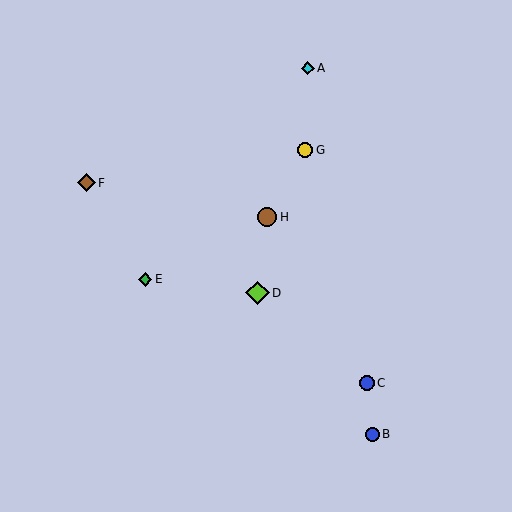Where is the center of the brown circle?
The center of the brown circle is at (267, 217).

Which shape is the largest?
The lime diamond (labeled D) is the largest.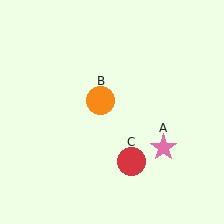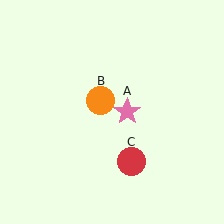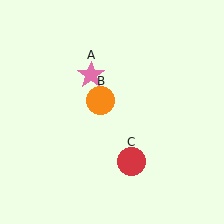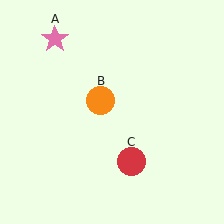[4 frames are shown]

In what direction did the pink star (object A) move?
The pink star (object A) moved up and to the left.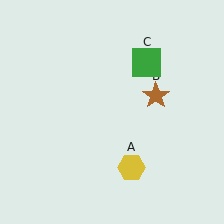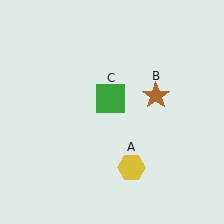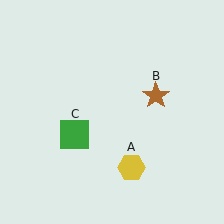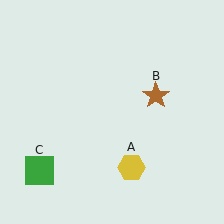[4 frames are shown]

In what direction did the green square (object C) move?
The green square (object C) moved down and to the left.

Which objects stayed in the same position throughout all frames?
Yellow hexagon (object A) and brown star (object B) remained stationary.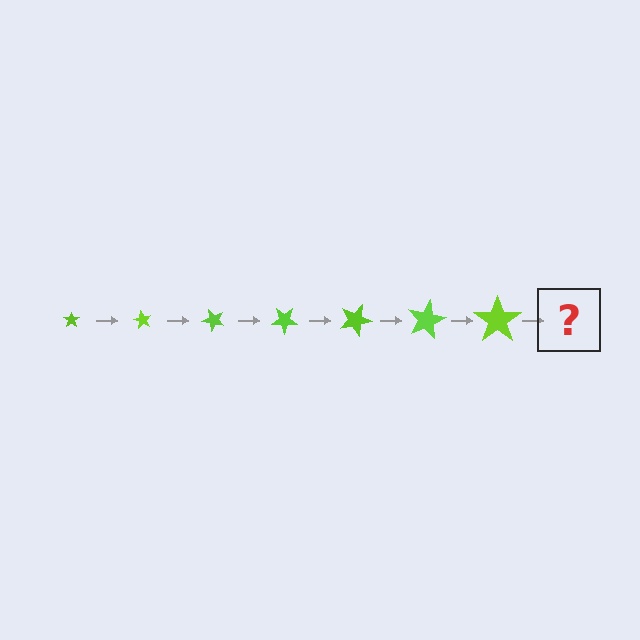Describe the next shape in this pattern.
It should be a star, larger than the previous one and rotated 420 degrees from the start.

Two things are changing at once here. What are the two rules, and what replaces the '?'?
The two rules are that the star grows larger each step and it rotates 60 degrees each step. The '?' should be a star, larger than the previous one and rotated 420 degrees from the start.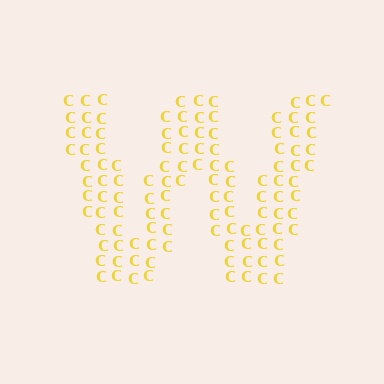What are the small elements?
The small elements are letter C's.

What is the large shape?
The large shape is the letter W.